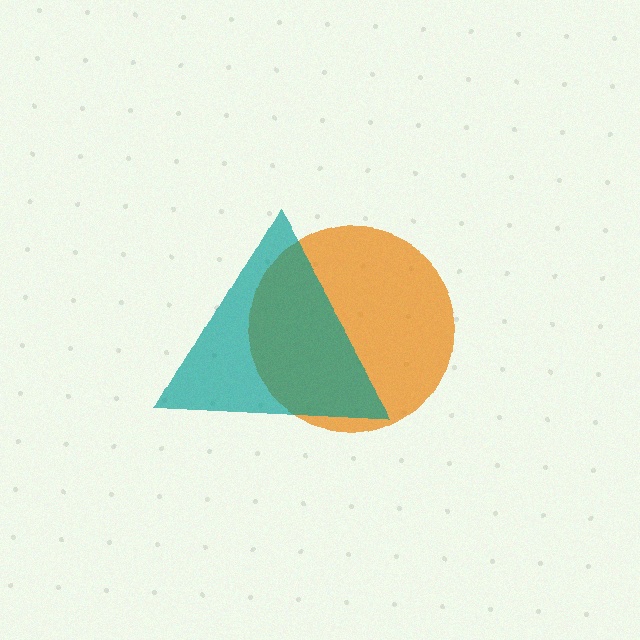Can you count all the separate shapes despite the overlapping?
Yes, there are 2 separate shapes.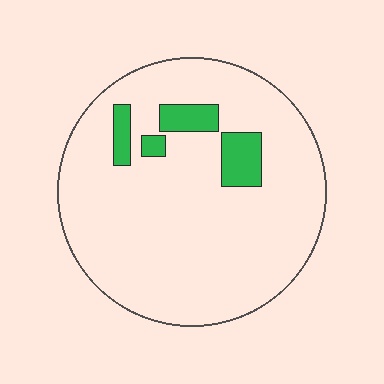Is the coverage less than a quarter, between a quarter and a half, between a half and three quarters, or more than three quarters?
Less than a quarter.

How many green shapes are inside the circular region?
4.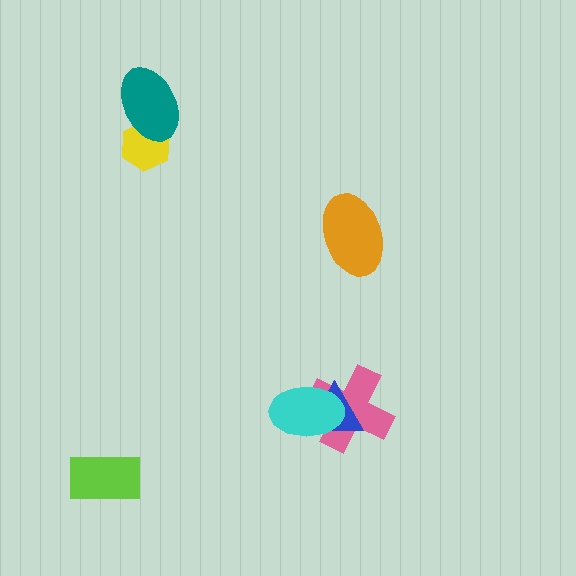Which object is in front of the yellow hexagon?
The teal ellipse is in front of the yellow hexagon.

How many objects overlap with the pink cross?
2 objects overlap with the pink cross.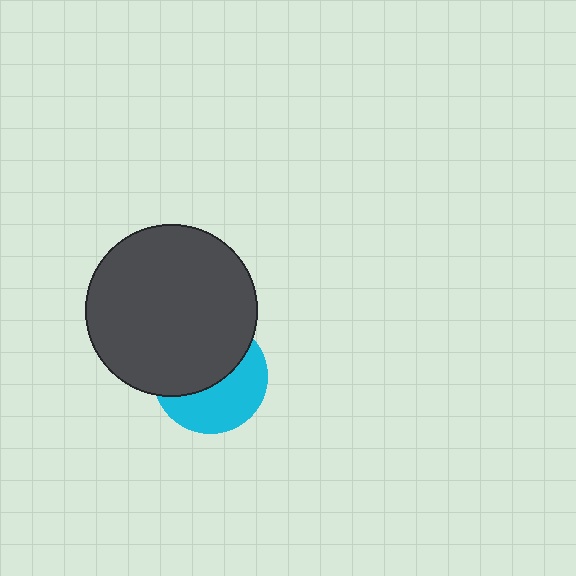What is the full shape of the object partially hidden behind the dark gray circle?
The partially hidden object is a cyan circle.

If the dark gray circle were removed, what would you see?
You would see the complete cyan circle.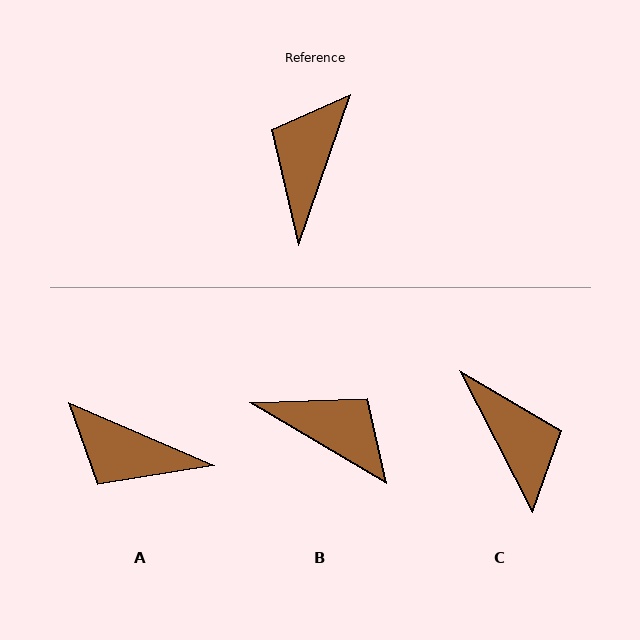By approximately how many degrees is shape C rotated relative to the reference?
Approximately 134 degrees clockwise.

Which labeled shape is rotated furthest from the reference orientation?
C, about 134 degrees away.